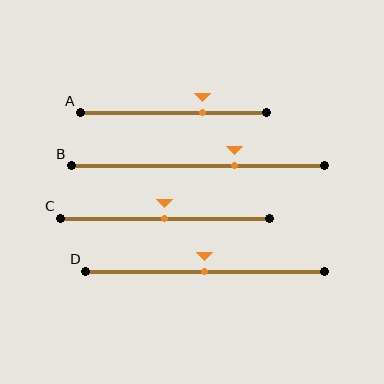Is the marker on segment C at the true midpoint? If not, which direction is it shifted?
Yes, the marker on segment C is at the true midpoint.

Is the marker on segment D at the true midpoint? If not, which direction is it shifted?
Yes, the marker on segment D is at the true midpoint.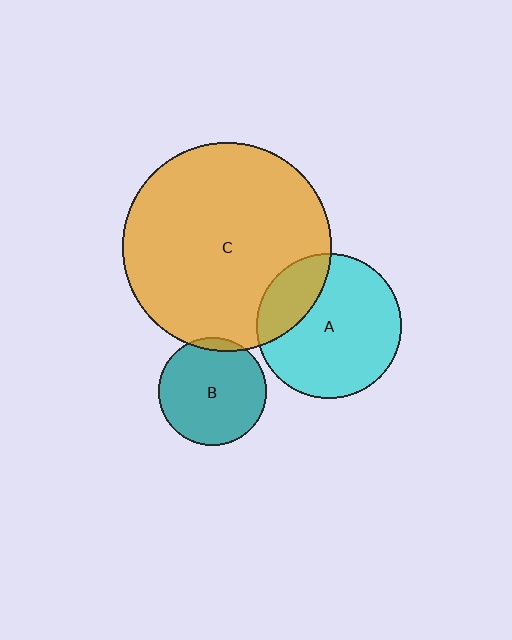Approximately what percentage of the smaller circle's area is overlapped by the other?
Approximately 25%.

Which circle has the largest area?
Circle C (orange).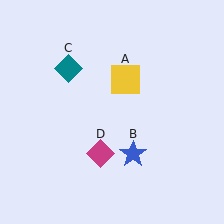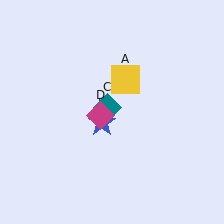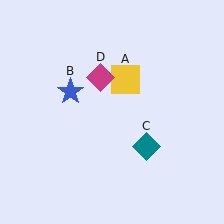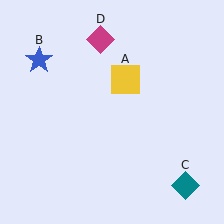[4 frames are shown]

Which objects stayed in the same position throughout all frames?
Yellow square (object A) remained stationary.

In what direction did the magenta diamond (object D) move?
The magenta diamond (object D) moved up.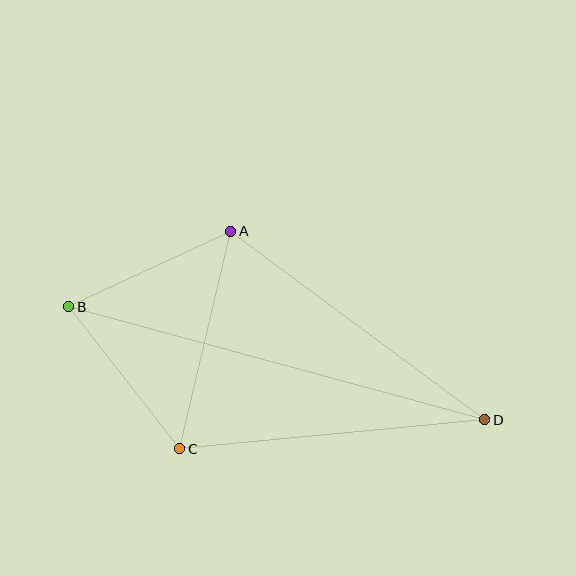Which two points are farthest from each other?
Points B and D are farthest from each other.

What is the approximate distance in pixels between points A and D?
The distance between A and D is approximately 316 pixels.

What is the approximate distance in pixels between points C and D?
The distance between C and D is approximately 306 pixels.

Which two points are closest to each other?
Points A and B are closest to each other.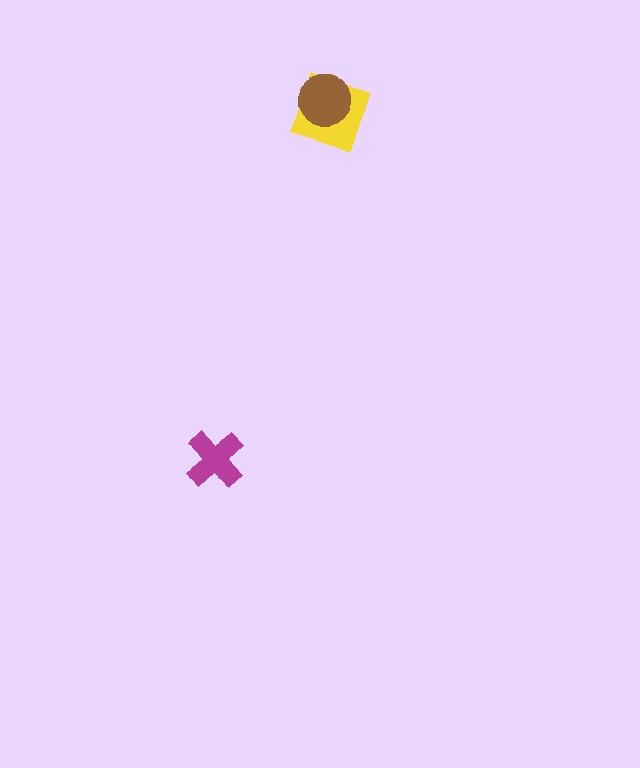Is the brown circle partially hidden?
No, no other shape covers it.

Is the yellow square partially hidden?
Yes, it is partially covered by another shape.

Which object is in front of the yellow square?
The brown circle is in front of the yellow square.